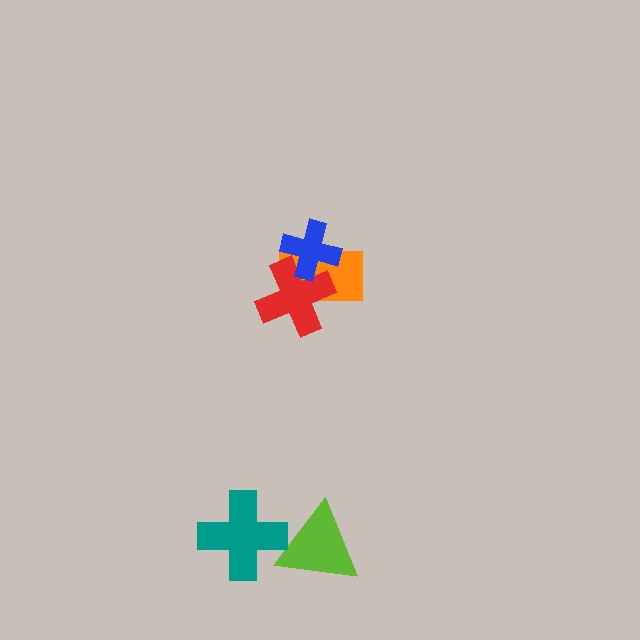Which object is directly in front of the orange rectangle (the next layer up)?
The red cross is directly in front of the orange rectangle.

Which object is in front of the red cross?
The blue cross is in front of the red cross.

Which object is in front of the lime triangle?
The teal cross is in front of the lime triangle.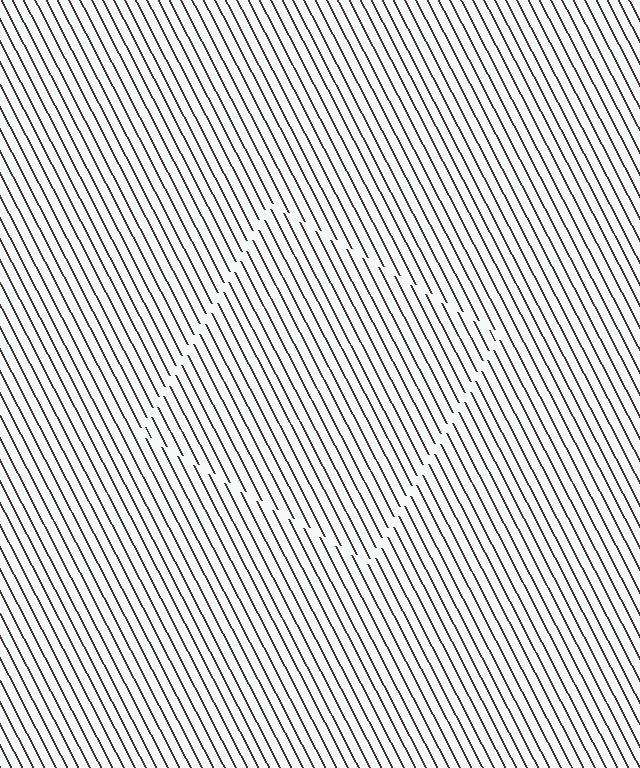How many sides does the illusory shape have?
4 sides — the line-ends trace a square.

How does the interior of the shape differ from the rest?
The interior of the shape contains the same grating, shifted by half a period — the contour is defined by the phase discontinuity where line-ends from the inner and outer gratings abut.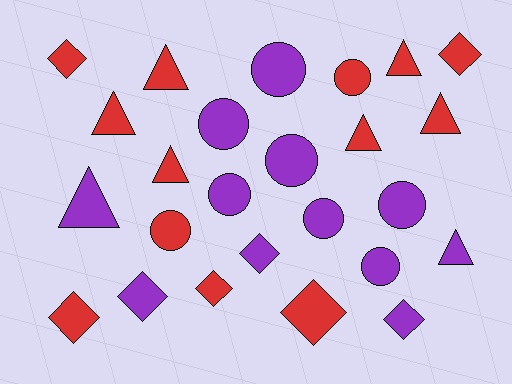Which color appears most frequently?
Red, with 13 objects.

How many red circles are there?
There are 2 red circles.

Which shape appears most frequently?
Circle, with 9 objects.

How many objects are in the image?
There are 25 objects.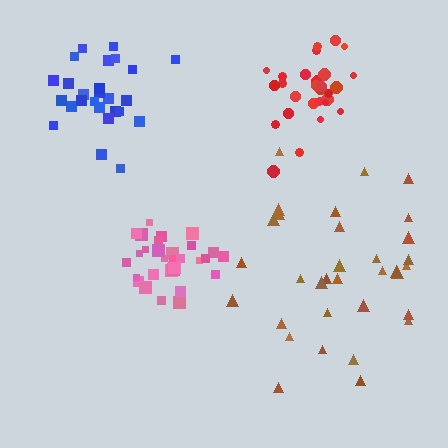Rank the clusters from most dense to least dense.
pink, red, blue, brown.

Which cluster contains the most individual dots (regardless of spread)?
Brown (35).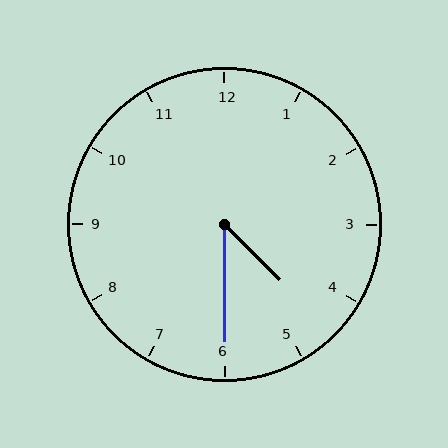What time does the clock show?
4:30.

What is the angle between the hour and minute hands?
Approximately 45 degrees.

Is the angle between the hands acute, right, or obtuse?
It is acute.